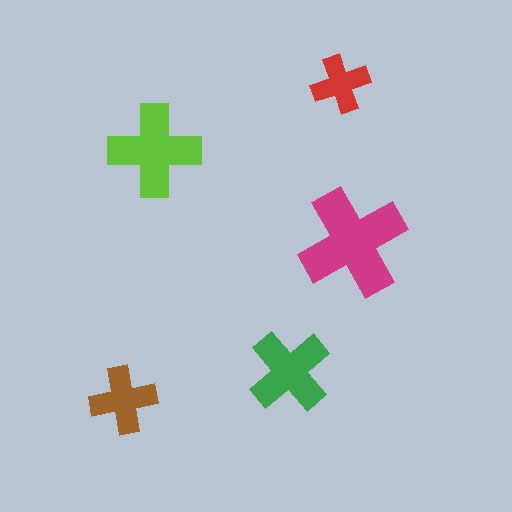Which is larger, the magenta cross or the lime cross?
The magenta one.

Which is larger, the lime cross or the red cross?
The lime one.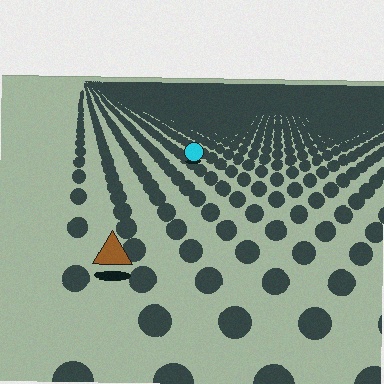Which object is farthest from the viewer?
The cyan circle is farthest from the viewer. It appears smaller and the ground texture around it is denser.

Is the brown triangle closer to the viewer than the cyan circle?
Yes. The brown triangle is closer — you can tell from the texture gradient: the ground texture is coarser near it.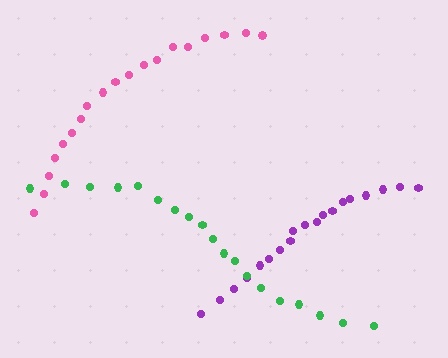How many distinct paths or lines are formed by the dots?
There are 3 distinct paths.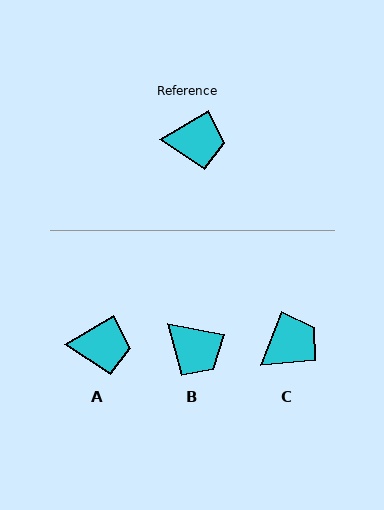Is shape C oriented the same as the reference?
No, it is off by about 38 degrees.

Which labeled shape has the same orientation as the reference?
A.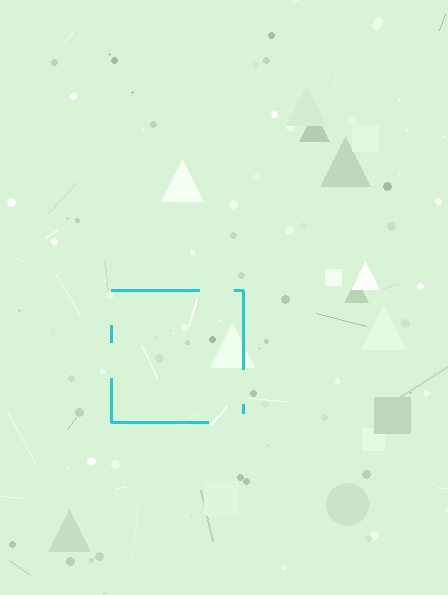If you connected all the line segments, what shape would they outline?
They would outline a square.